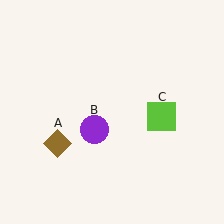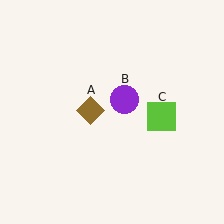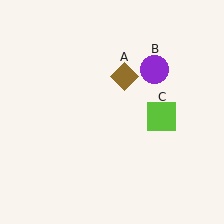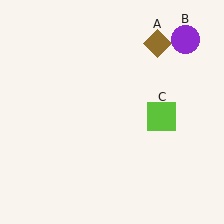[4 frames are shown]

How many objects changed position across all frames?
2 objects changed position: brown diamond (object A), purple circle (object B).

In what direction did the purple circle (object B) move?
The purple circle (object B) moved up and to the right.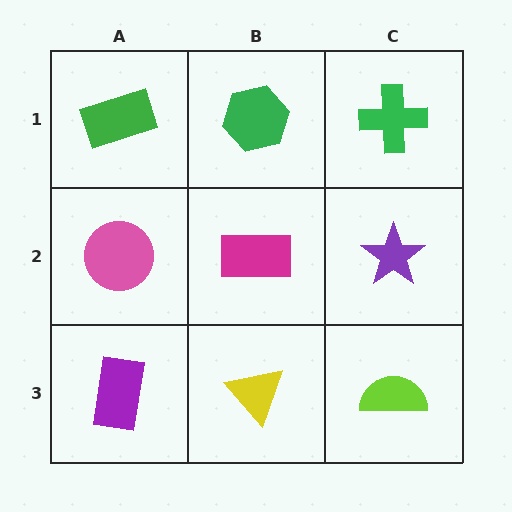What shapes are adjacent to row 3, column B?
A magenta rectangle (row 2, column B), a purple rectangle (row 3, column A), a lime semicircle (row 3, column C).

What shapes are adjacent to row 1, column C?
A purple star (row 2, column C), a green hexagon (row 1, column B).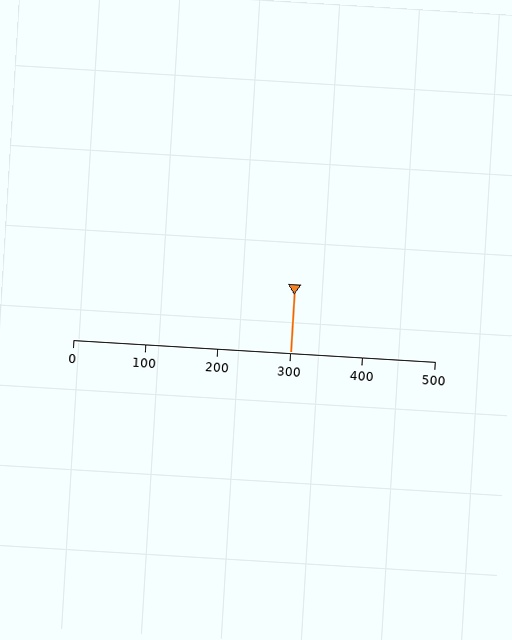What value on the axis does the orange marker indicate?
The marker indicates approximately 300.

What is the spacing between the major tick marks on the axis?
The major ticks are spaced 100 apart.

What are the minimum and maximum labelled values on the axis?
The axis runs from 0 to 500.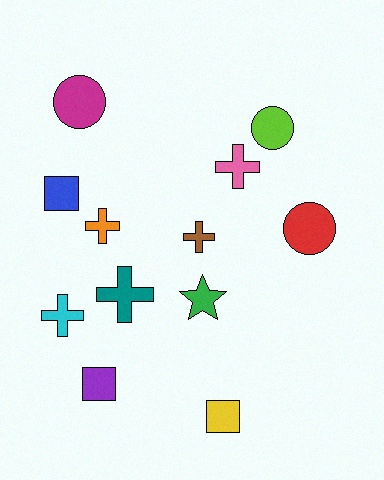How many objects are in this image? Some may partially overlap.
There are 12 objects.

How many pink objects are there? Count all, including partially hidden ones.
There is 1 pink object.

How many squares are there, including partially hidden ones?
There are 3 squares.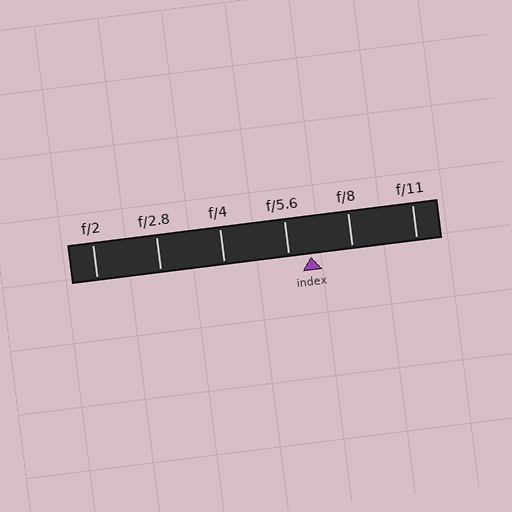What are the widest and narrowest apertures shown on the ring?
The widest aperture shown is f/2 and the narrowest is f/11.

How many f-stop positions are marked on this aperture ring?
There are 6 f-stop positions marked.